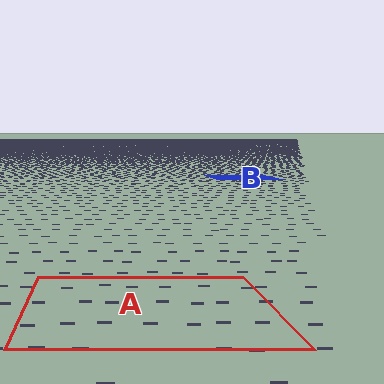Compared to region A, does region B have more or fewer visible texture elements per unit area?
Region B has more texture elements per unit area — they are packed more densely because it is farther away.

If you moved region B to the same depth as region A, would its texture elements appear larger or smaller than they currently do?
They would appear larger. At a closer depth, the same texture elements are projected at a bigger on-screen size.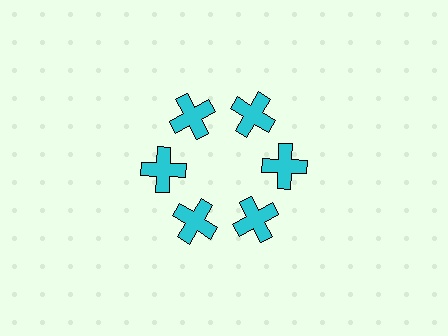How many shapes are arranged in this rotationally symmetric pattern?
There are 6 shapes, arranged in 6 groups of 1.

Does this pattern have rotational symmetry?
Yes, this pattern has 6-fold rotational symmetry. It looks the same after rotating 60 degrees around the center.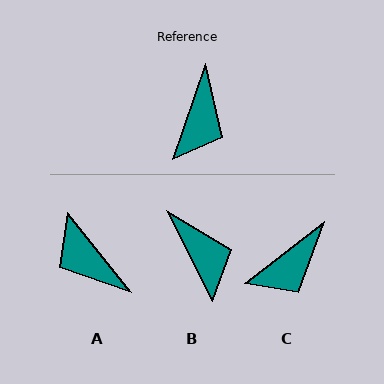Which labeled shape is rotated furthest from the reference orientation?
A, about 122 degrees away.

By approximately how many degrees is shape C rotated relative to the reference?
Approximately 33 degrees clockwise.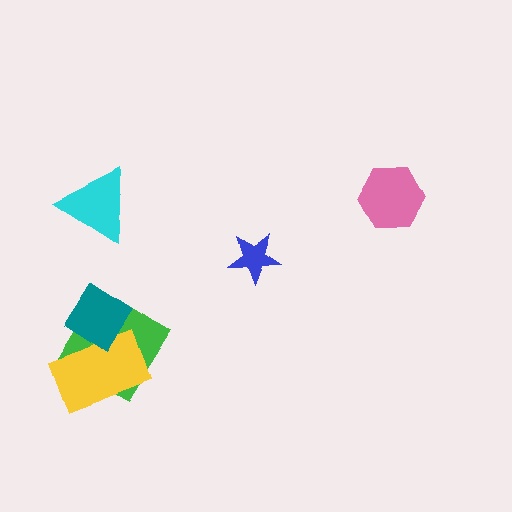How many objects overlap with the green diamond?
2 objects overlap with the green diamond.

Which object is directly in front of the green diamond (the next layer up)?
The yellow rectangle is directly in front of the green diamond.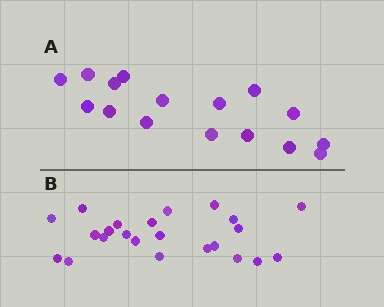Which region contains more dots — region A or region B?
Region B (the bottom region) has more dots.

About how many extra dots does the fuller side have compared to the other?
Region B has roughly 8 or so more dots than region A.